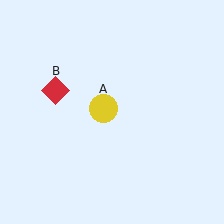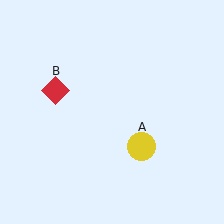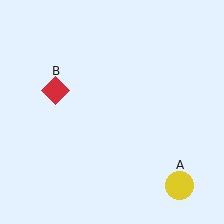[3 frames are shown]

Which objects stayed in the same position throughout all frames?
Red diamond (object B) remained stationary.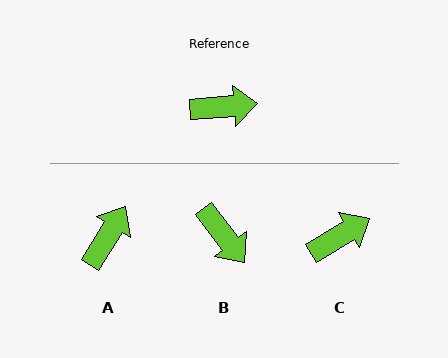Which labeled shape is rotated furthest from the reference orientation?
B, about 57 degrees away.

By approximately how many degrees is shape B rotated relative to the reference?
Approximately 57 degrees clockwise.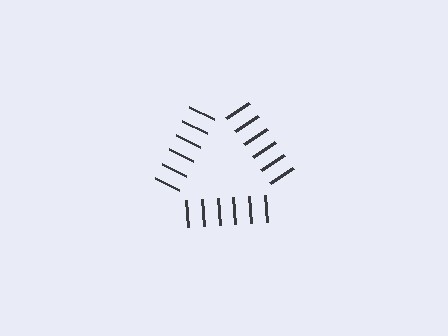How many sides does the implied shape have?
3 sides — the line-ends trace a triangle.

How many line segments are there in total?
18 — 6 along each of the 3 edges.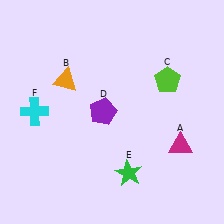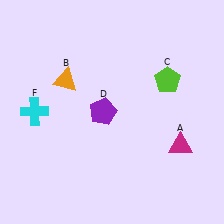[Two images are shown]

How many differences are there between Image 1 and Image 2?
There is 1 difference between the two images.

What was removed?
The green star (E) was removed in Image 2.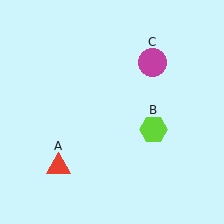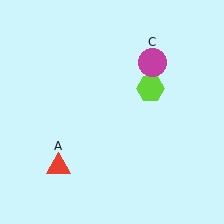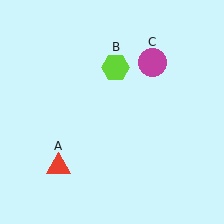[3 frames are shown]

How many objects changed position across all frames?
1 object changed position: lime hexagon (object B).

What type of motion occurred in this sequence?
The lime hexagon (object B) rotated counterclockwise around the center of the scene.